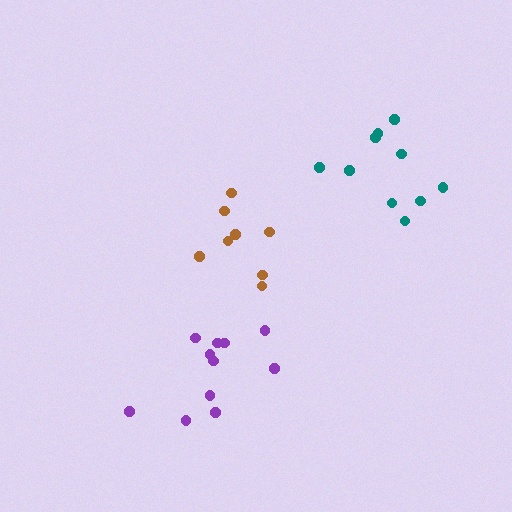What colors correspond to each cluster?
The clusters are colored: brown, teal, purple.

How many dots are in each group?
Group 1: 8 dots, Group 2: 10 dots, Group 3: 11 dots (29 total).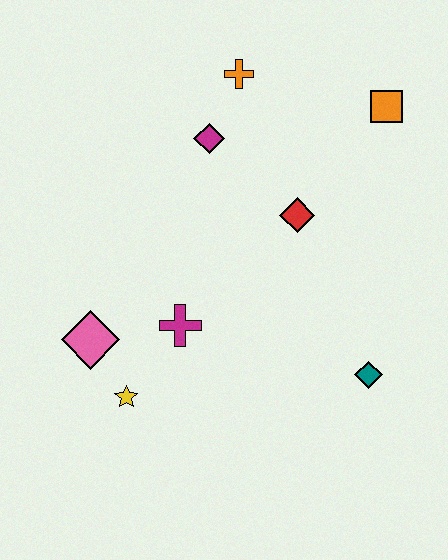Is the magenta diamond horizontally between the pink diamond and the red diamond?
Yes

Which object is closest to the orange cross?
The magenta diamond is closest to the orange cross.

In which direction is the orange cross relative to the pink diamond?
The orange cross is above the pink diamond.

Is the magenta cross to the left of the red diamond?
Yes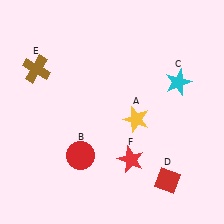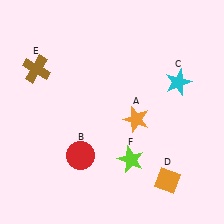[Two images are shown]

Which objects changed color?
A changed from yellow to orange. D changed from red to orange. F changed from red to lime.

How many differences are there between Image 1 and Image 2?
There are 3 differences between the two images.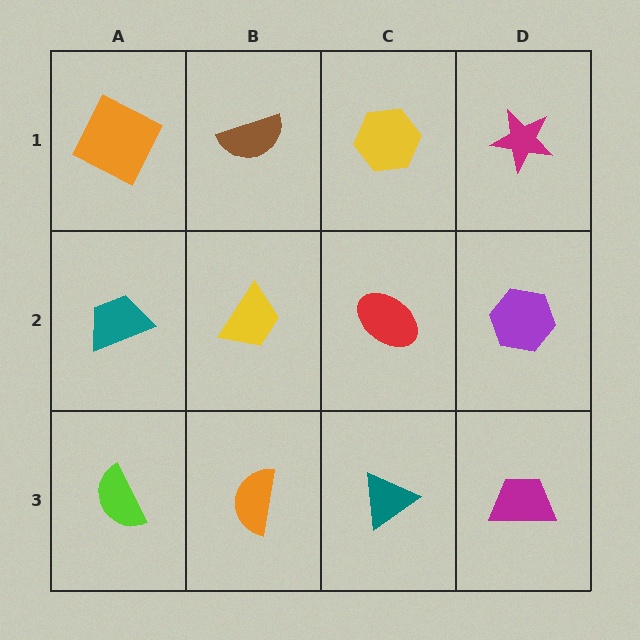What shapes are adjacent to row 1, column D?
A purple hexagon (row 2, column D), a yellow hexagon (row 1, column C).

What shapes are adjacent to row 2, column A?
An orange square (row 1, column A), a lime semicircle (row 3, column A), a yellow trapezoid (row 2, column B).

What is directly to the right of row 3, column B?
A teal triangle.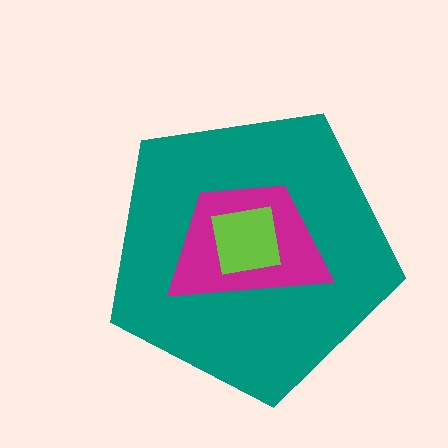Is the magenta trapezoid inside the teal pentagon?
Yes.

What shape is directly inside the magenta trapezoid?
The lime square.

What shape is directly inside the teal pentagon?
The magenta trapezoid.